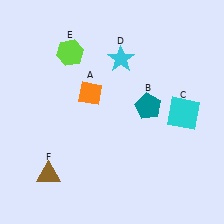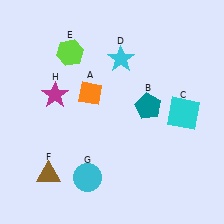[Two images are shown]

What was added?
A cyan circle (G), a magenta star (H) were added in Image 2.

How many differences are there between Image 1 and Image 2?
There are 2 differences between the two images.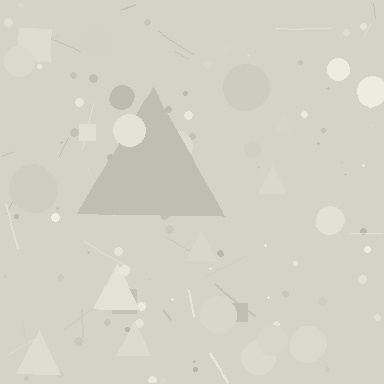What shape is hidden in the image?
A triangle is hidden in the image.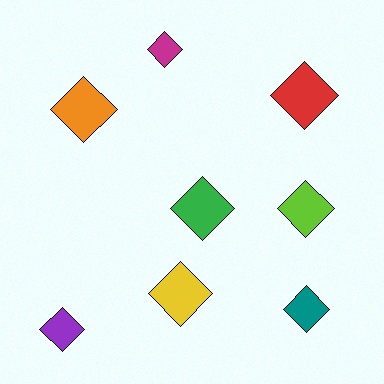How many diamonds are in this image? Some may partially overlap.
There are 8 diamonds.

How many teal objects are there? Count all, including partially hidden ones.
There is 1 teal object.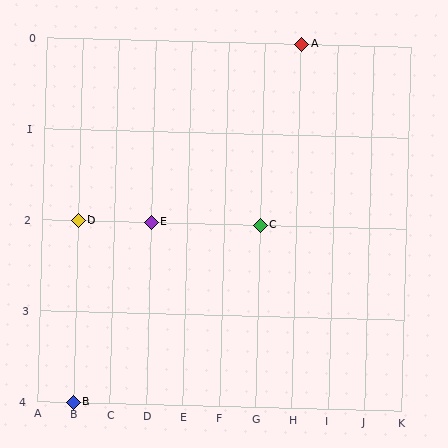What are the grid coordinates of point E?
Point E is at grid coordinates (D, 2).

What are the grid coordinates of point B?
Point B is at grid coordinates (B, 4).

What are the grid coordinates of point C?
Point C is at grid coordinates (G, 2).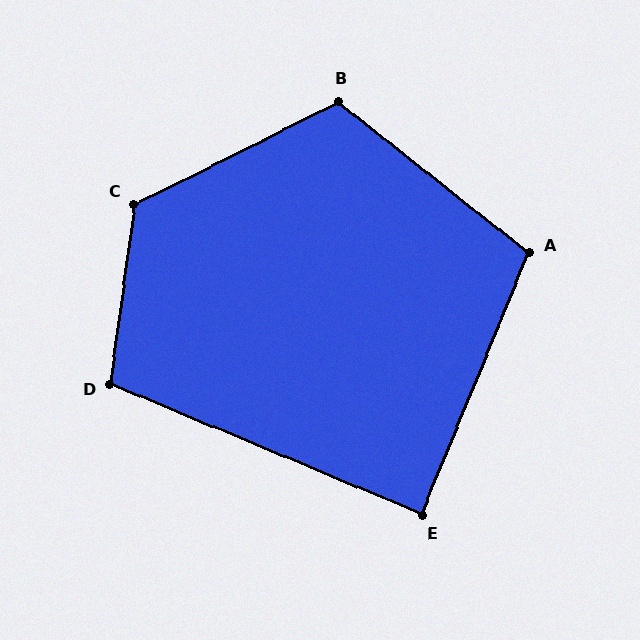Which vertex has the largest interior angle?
C, at approximately 124 degrees.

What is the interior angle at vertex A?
Approximately 106 degrees (obtuse).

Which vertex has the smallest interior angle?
E, at approximately 90 degrees.